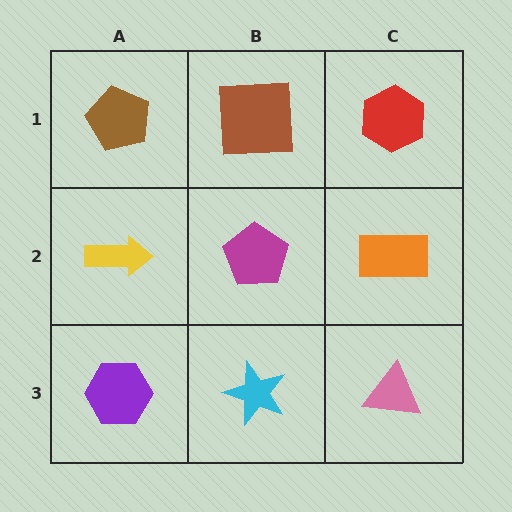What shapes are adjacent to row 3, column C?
An orange rectangle (row 2, column C), a cyan star (row 3, column B).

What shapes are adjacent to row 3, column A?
A yellow arrow (row 2, column A), a cyan star (row 3, column B).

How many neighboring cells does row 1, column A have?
2.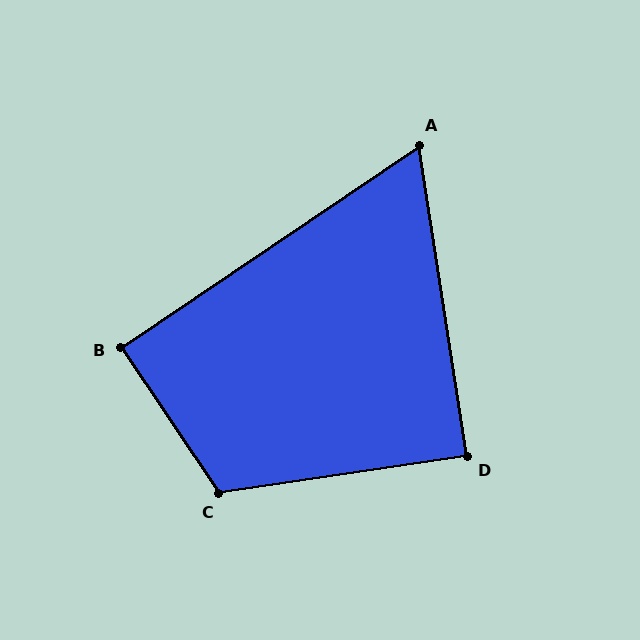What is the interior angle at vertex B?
Approximately 90 degrees (approximately right).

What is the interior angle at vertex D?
Approximately 90 degrees (approximately right).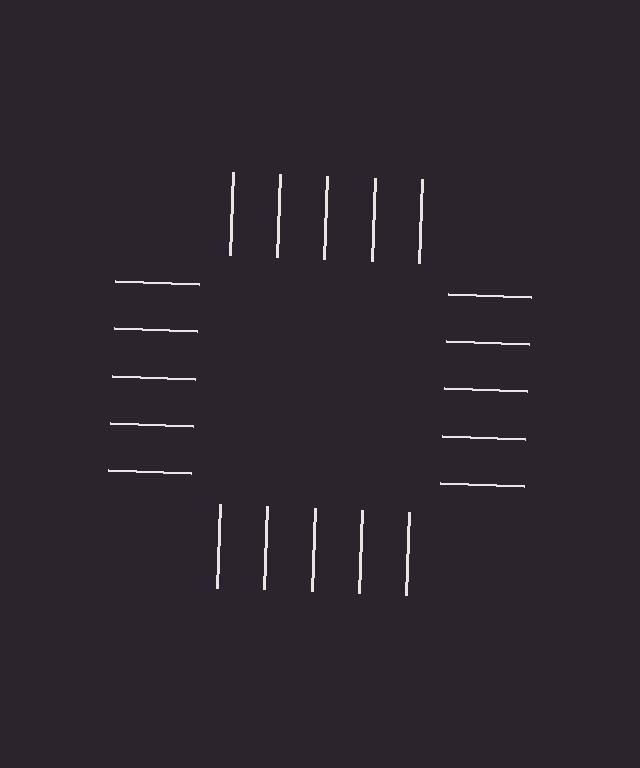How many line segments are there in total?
20 — 5 along each of the 4 edges.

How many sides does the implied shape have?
4 sides — the line-ends trace a square.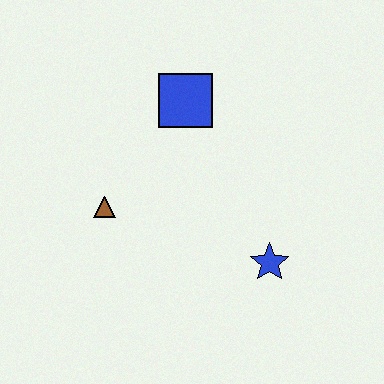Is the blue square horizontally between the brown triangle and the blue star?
Yes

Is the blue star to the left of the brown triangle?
No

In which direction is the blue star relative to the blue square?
The blue star is below the blue square.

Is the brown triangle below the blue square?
Yes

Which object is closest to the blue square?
The brown triangle is closest to the blue square.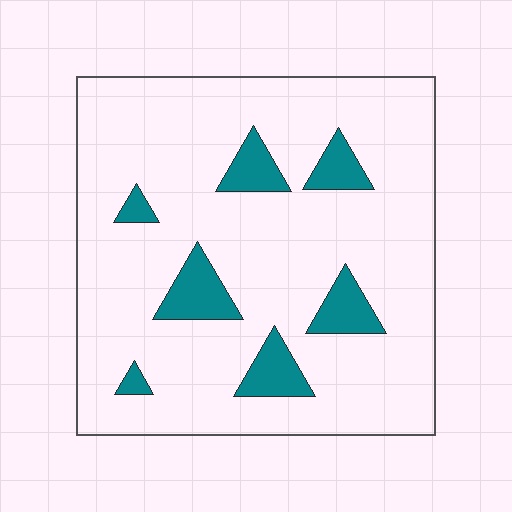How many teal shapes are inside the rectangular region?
7.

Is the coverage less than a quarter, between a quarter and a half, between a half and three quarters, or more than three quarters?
Less than a quarter.